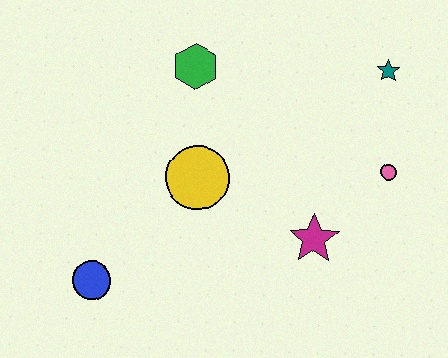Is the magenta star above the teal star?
No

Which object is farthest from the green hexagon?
The blue circle is farthest from the green hexagon.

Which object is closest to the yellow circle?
The green hexagon is closest to the yellow circle.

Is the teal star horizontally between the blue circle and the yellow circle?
No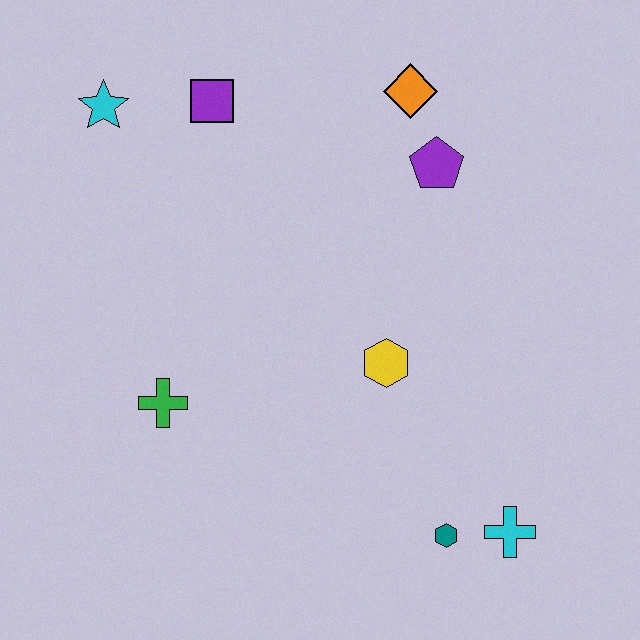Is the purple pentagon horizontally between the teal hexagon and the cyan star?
Yes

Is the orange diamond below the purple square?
No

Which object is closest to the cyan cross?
The teal hexagon is closest to the cyan cross.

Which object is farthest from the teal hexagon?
The cyan star is farthest from the teal hexagon.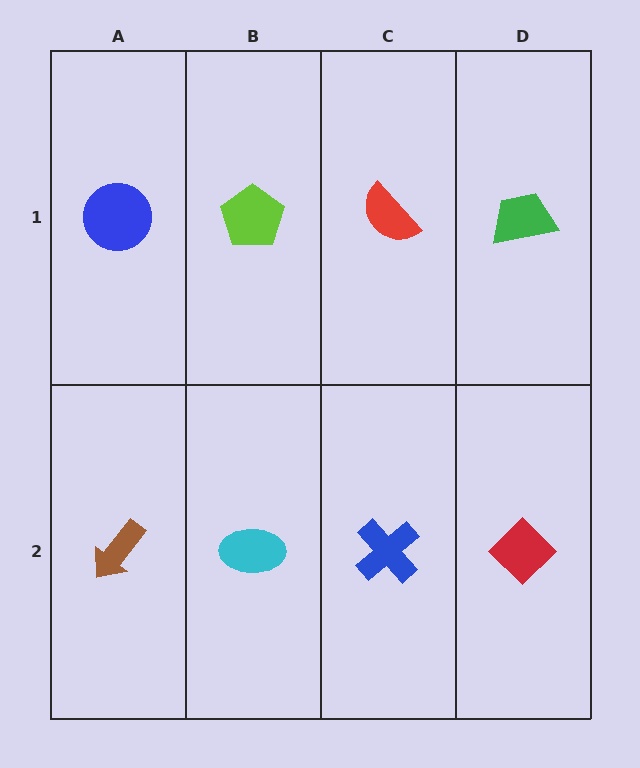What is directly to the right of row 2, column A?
A cyan ellipse.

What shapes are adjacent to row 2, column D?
A green trapezoid (row 1, column D), a blue cross (row 2, column C).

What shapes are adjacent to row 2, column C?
A red semicircle (row 1, column C), a cyan ellipse (row 2, column B), a red diamond (row 2, column D).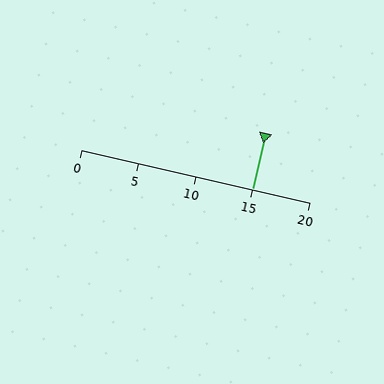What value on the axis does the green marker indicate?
The marker indicates approximately 15.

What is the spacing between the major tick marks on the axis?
The major ticks are spaced 5 apart.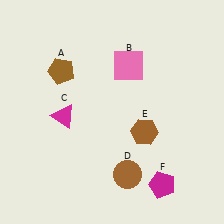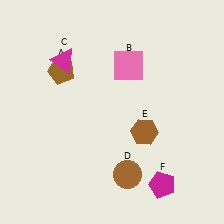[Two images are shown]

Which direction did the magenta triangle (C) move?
The magenta triangle (C) moved up.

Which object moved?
The magenta triangle (C) moved up.